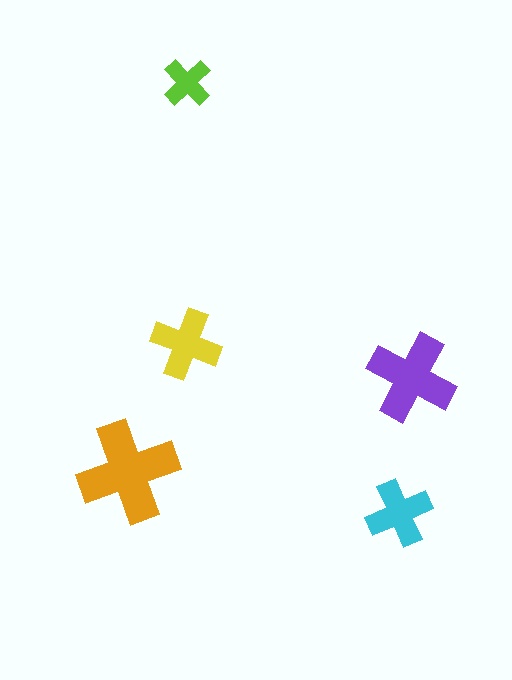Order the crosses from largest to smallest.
the orange one, the purple one, the yellow one, the cyan one, the lime one.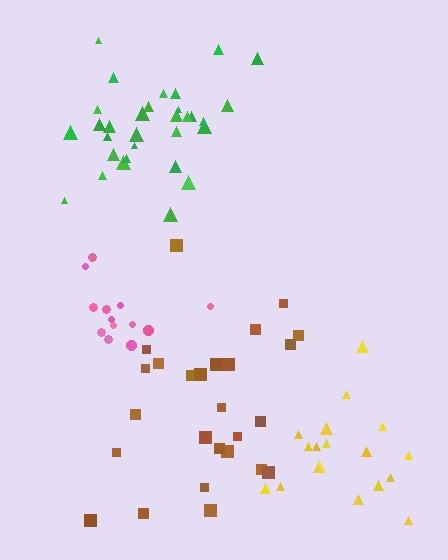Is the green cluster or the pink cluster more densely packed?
Pink.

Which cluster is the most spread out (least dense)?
Yellow.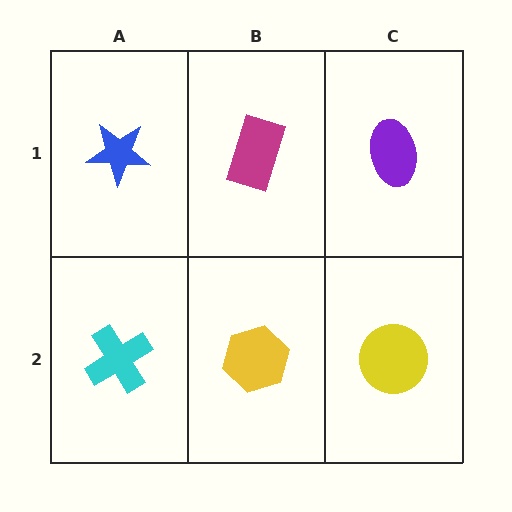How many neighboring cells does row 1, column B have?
3.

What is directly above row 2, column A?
A blue star.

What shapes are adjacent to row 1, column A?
A cyan cross (row 2, column A), a magenta rectangle (row 1, column B).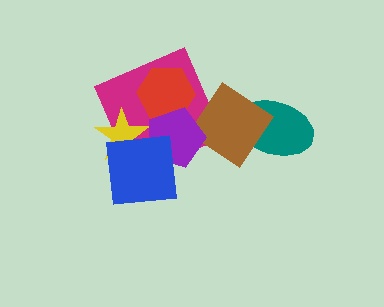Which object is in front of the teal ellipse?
The brown diamond is in front of the teal ellipse.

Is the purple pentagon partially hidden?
Yes, it is partially covered by another shape.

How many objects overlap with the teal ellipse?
1 object overlaps with the teal ellipse.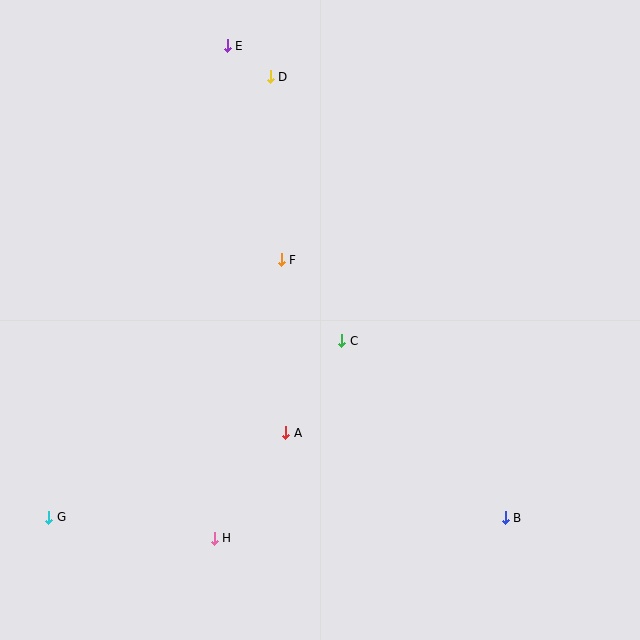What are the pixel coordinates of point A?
Point A is at (286, 433).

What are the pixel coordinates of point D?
Point D is at (270, 77).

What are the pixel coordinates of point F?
Point F is at (281, 260).